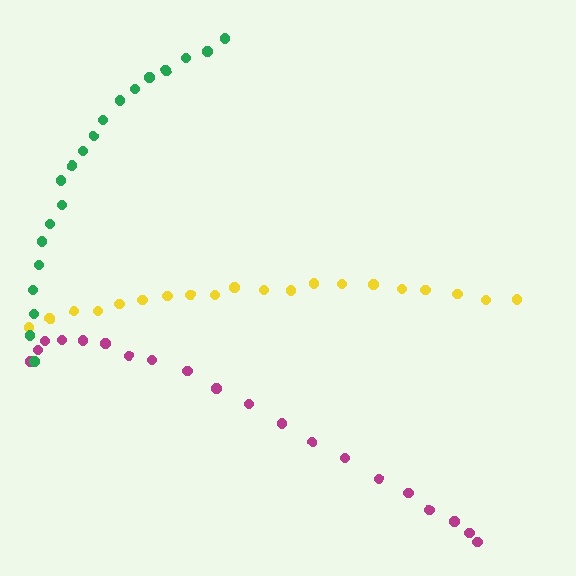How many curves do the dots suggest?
There are 3 distinct paths.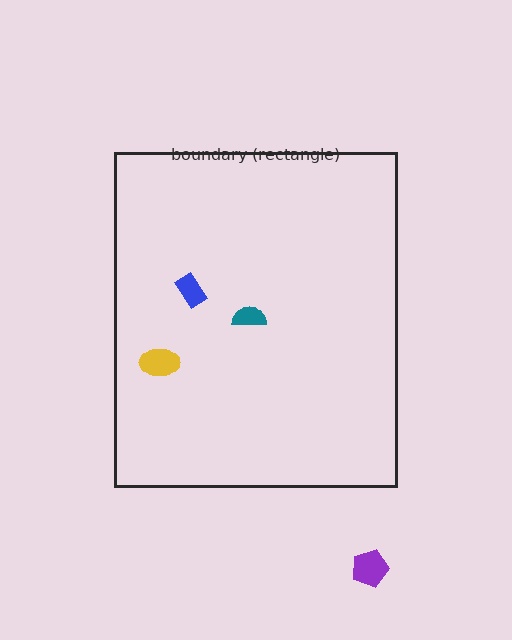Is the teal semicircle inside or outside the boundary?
Inside.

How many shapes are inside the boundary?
3 inside, 1 outside.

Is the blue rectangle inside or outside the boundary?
Inside.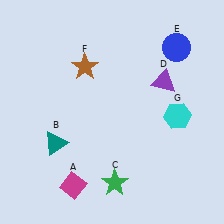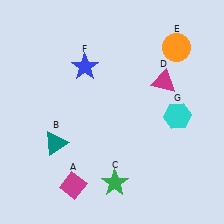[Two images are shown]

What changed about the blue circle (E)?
In Image 1, E is blue. In Image 2, it changed to orange.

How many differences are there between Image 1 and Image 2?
There are 3 differences between the two images.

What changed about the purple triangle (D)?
In Image 1, D is purple. In Image 2, it changed to magenta.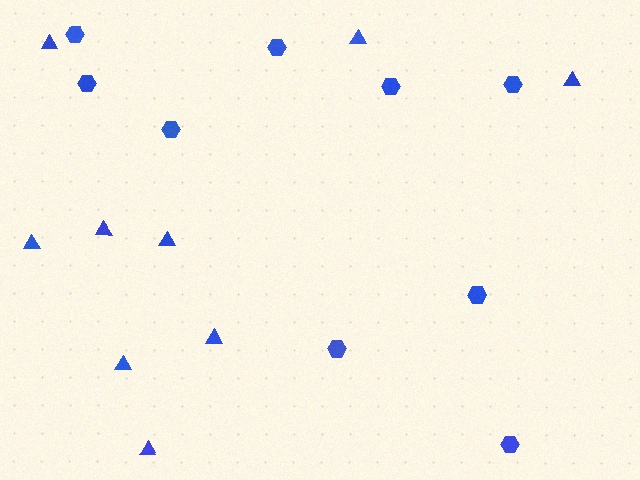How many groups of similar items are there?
There are 2 groups: one group of triangles (9) and one group of hexagons (9).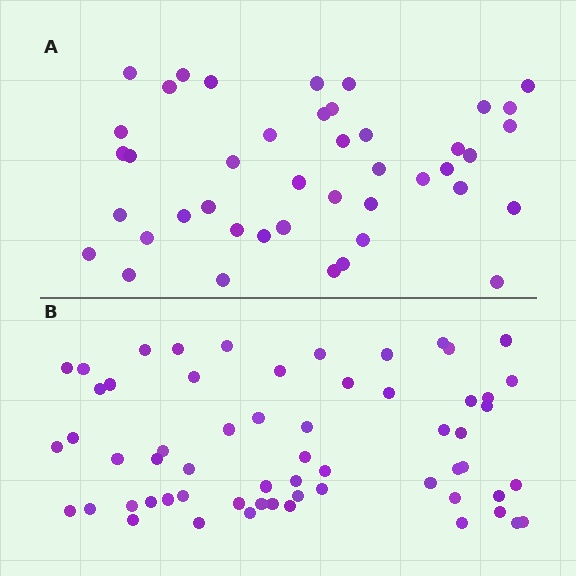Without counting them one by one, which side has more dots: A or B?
Region B (the bottom region) has more dots.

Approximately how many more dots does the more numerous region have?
Region B has approximately 15 more dots than region A.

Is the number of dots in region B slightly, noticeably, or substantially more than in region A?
Region B has noticeably more, but not dramatically so. The ratio is roughly 1.4 to 1.